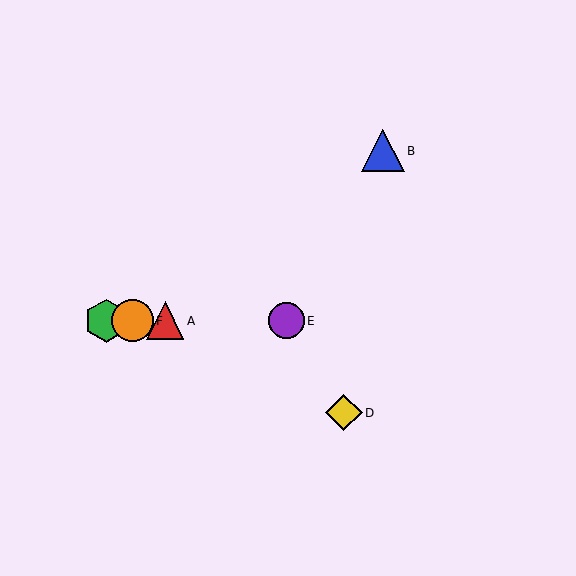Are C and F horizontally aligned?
Yes, both are at y≈321.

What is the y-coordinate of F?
Object F is at y≈321.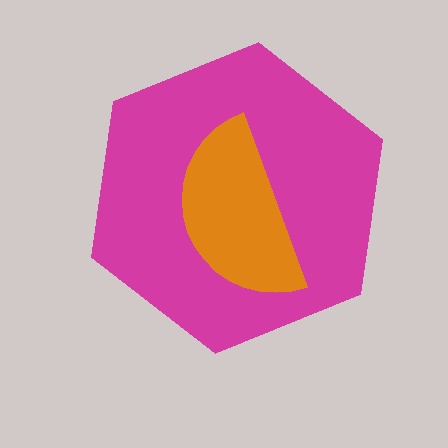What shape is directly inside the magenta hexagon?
The orange semicircle.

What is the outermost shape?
The magenta hexagon.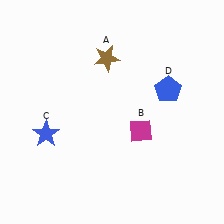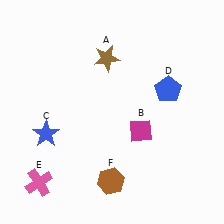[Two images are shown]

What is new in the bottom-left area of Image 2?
A brown hexagon (F) was added in the bottom-left area of Image 2.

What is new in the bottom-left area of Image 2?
A pink cross (E) was added in the bottom-left area of Image 2.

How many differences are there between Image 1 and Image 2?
There are 2 differences between the two images.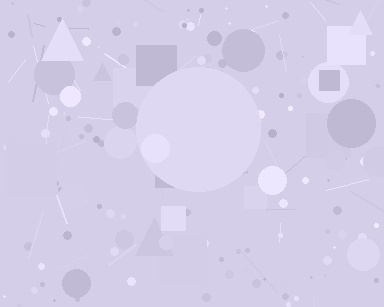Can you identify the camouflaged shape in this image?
The camouflaged shape is a circle.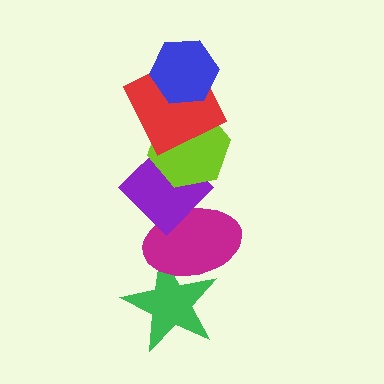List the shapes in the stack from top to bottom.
From top to bottom: the blue hexagon, the red square, the lime hexagon, the purple diamond, the magenta ellipse, the green star.